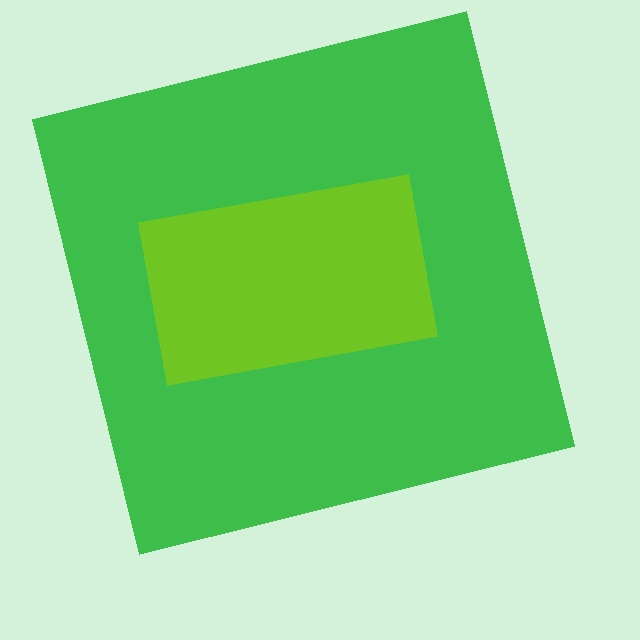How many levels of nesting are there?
2.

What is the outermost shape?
The green square.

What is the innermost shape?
The lime rectangle.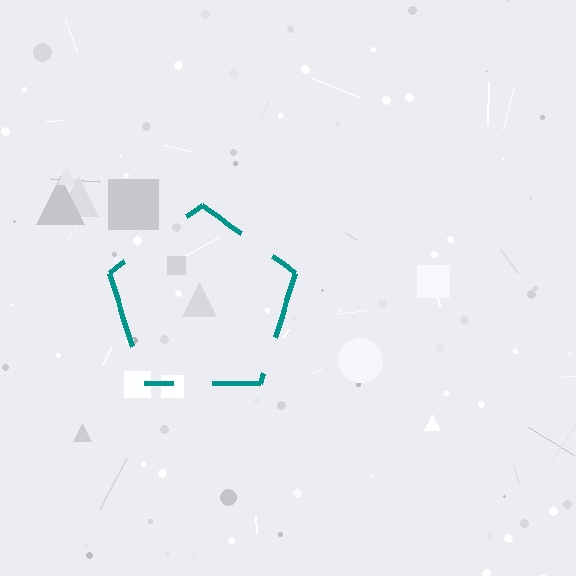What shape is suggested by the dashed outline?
The dashed outline suggests a pentagon.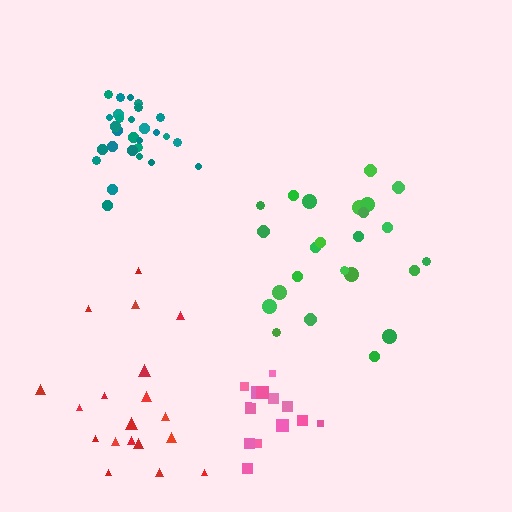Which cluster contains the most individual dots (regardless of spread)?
Teal (30).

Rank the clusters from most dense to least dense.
teal, pink, red, green.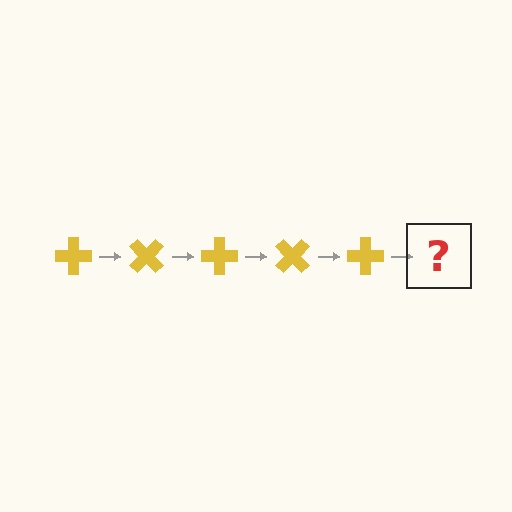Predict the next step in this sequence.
The next step is a yellow cross rotated 225 degrees.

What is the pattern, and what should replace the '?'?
The pattern is that the cross rotates 45 degrees each step. The '?' should be a yellow cross rotated 225 degrees.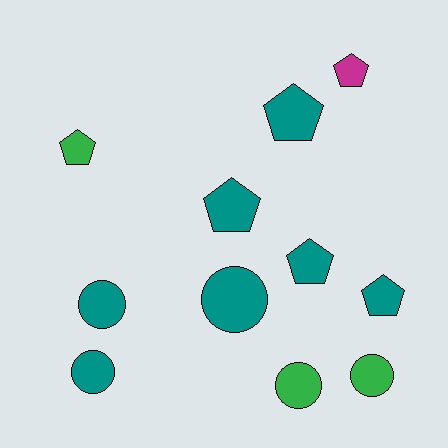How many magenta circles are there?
There are no magenta circles.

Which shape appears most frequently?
Pentagon, with 6 objects.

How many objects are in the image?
There are 11 objects.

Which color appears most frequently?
Teal, with 7 objects.